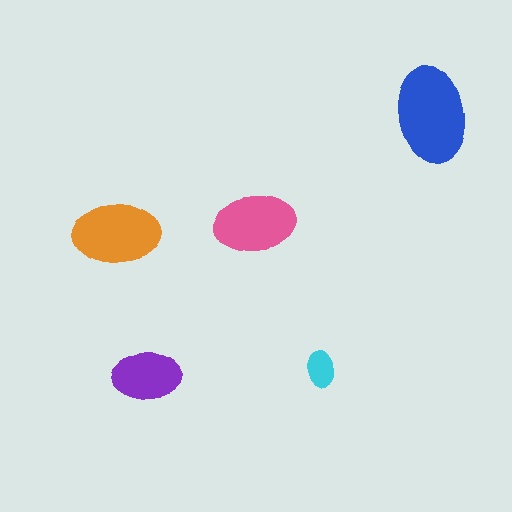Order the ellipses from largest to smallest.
the blue one, the orange one, the pink one, the purple one, the cyan one.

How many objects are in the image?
There are 5 objects in the image.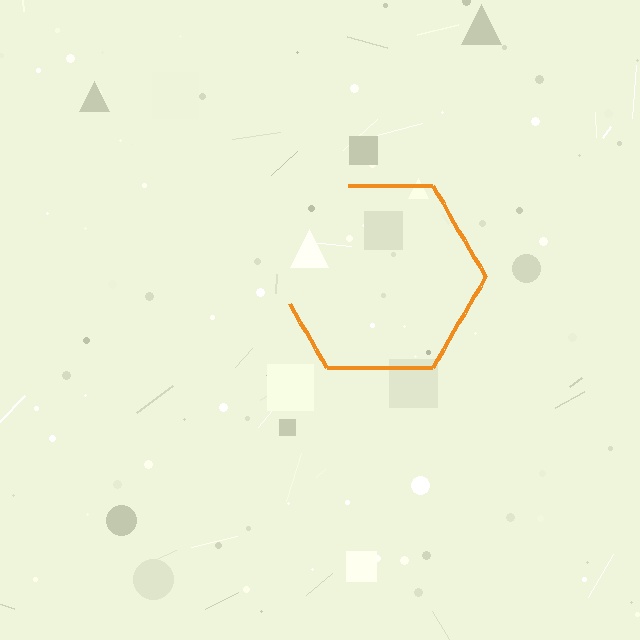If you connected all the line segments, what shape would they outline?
They would outline a hexagon.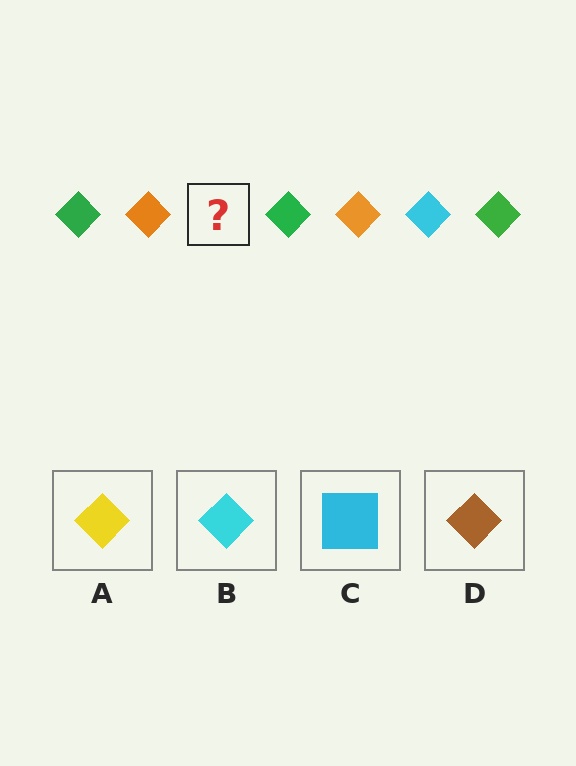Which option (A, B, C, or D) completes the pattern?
B.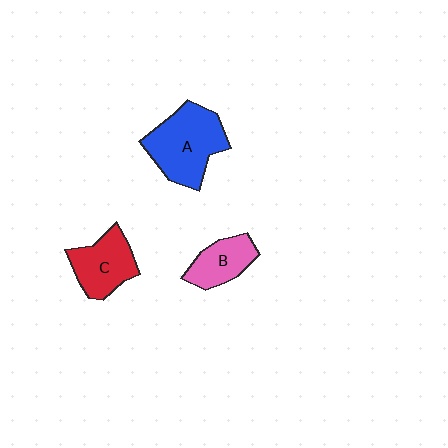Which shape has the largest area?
Shape A (blue).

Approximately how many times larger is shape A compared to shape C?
Approximately 1.5 times.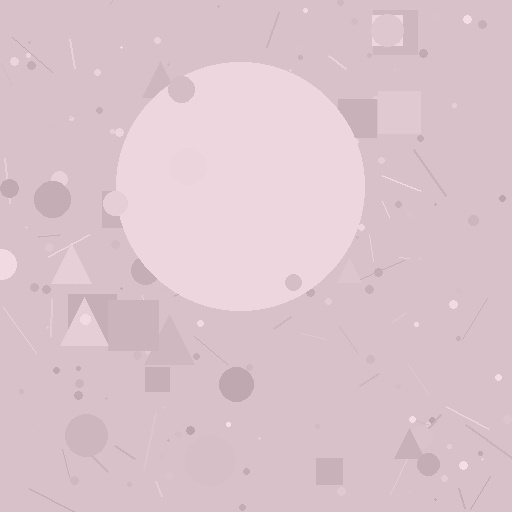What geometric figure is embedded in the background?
A circle is embedded in the background.